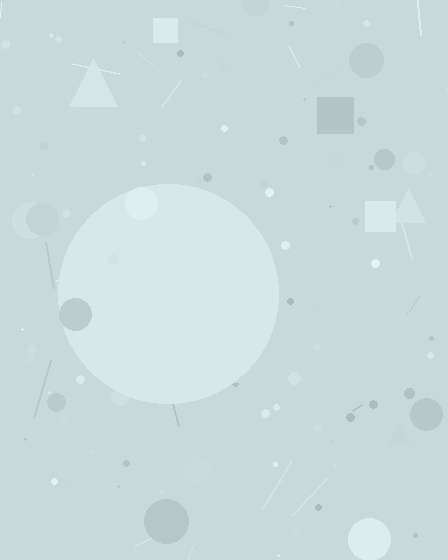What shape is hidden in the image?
A circle is hidden in the image.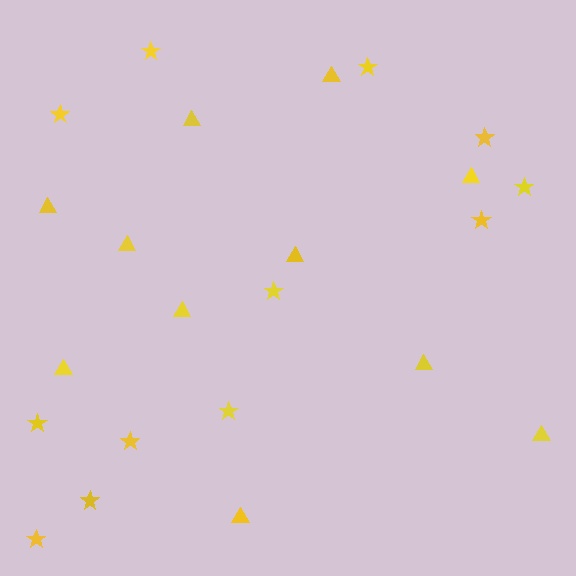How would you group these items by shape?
There are 2 groups: one group of triangles (11) and one group of stars (12).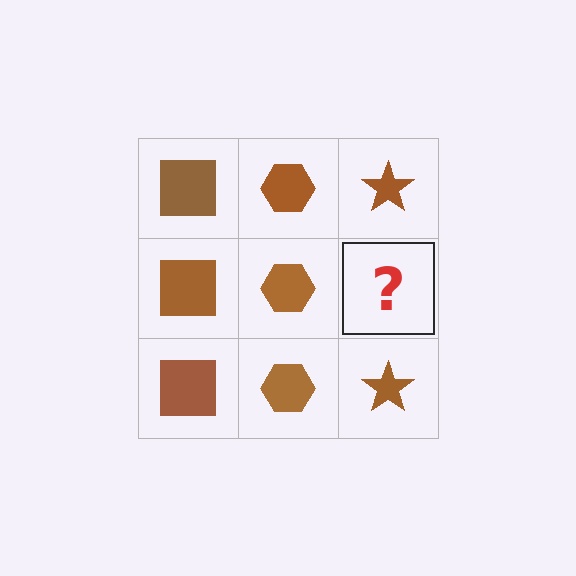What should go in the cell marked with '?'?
The missing cell should contain a brown star.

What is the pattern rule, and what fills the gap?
The rule is that each column has a consistent shape. The gap should be filled with a brown star.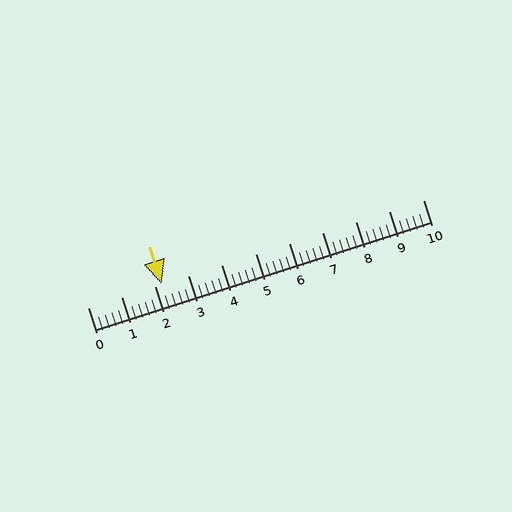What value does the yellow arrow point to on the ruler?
The yellow arrow points to approximately 2.2.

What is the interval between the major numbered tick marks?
The major tick marks are spaced 1 units apart.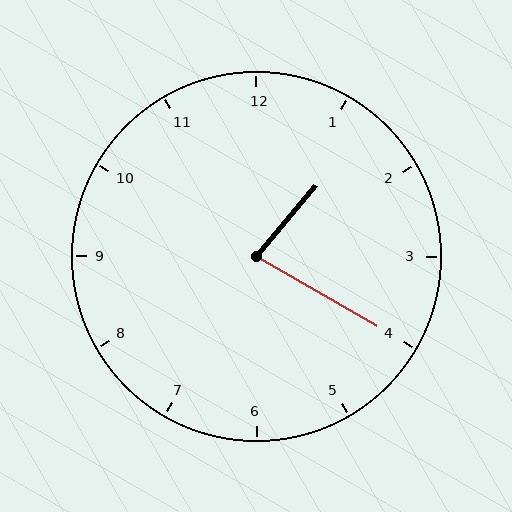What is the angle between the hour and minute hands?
Approximately 80 degrees.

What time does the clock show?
1:20.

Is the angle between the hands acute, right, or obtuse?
It is acute.